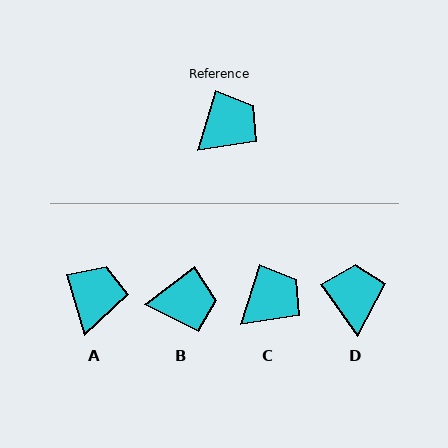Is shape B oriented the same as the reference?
No, it is off by about 36 degrees.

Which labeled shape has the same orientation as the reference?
C.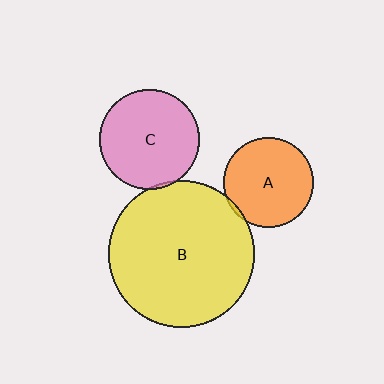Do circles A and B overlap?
Yes.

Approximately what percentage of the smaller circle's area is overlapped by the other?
Approximately 5%.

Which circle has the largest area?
Circle B (yellow).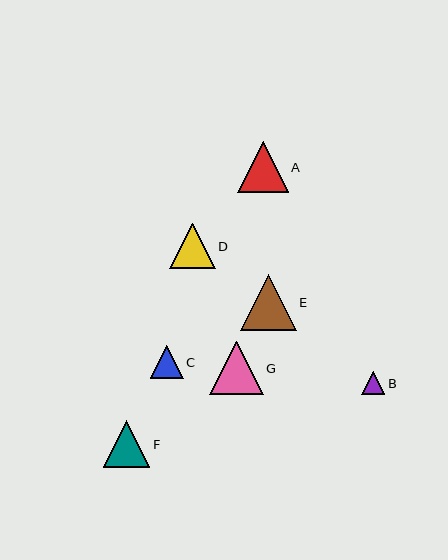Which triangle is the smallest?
Triangle B is the smallest with a size of approximately 23 pixels.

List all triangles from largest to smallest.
From largest to smallest: E, G, A, F, D, C, B.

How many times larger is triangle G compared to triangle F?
Triangle G is approximately 1.1 times the size of triangle F.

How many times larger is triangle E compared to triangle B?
Triangle E is approximately 2.4 times the size of triangle B.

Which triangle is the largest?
Triangle E is the largest with a size of approximately 56 pixels.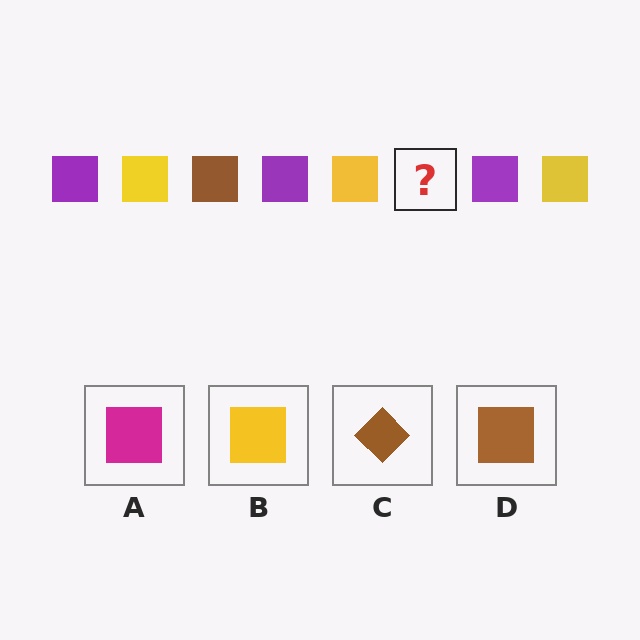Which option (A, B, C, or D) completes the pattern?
D.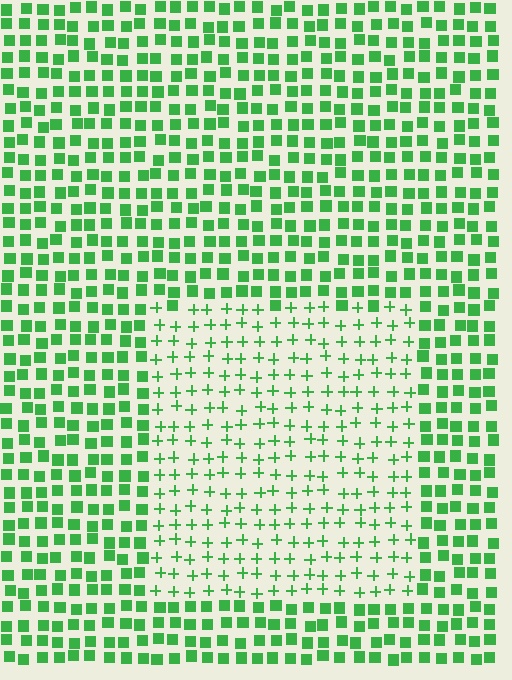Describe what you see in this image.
The image is filled with small green elements arranged in a uniform grid. A rectangle-shaped region contains plus signs, while the surrounding area contains squares. The boundary is defined purely by the change in element shape.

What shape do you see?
I see a rectangle.